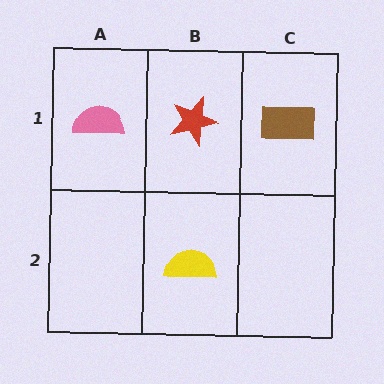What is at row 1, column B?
A red star.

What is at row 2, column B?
A yellow semicircle.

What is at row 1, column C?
A brown rectangle.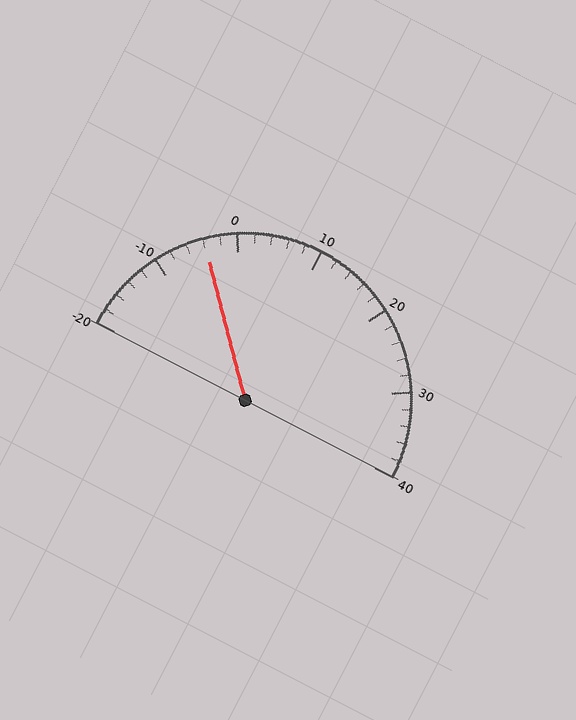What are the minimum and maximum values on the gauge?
The gauge ranges from -20 to 40.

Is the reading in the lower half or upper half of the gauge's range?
The reading is in the lower half of the range (-20 to 40).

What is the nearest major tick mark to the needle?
The nearest major tick mark is 0.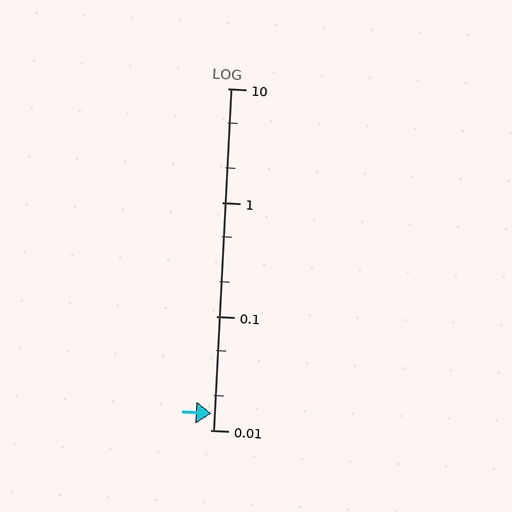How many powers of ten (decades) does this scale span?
The scale spans 3 decades, from 0.01 to 10.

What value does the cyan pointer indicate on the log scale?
The pointer indicates approximately 0.014.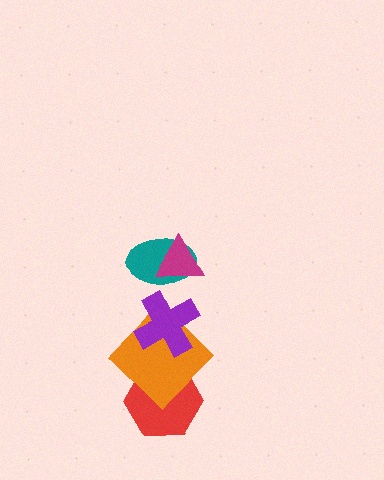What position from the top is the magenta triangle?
The magenta triangle is 1st from the top.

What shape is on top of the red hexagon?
The orange diamond is on top of the red hexagon.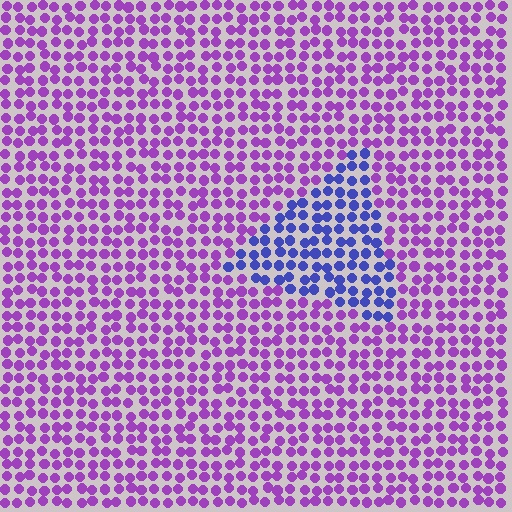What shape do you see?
I see a triangle.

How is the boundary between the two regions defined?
The boundary is defined purely by a slight shift in hue (about 50 degrees). Spacing, size, and orientation are identical on both sides.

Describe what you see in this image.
The image is filled with small purple elements in a uniform arrangement. A triangle-shaped region is visible where the elements are tinted to a slightly different hue, forming a subtle color boundary.